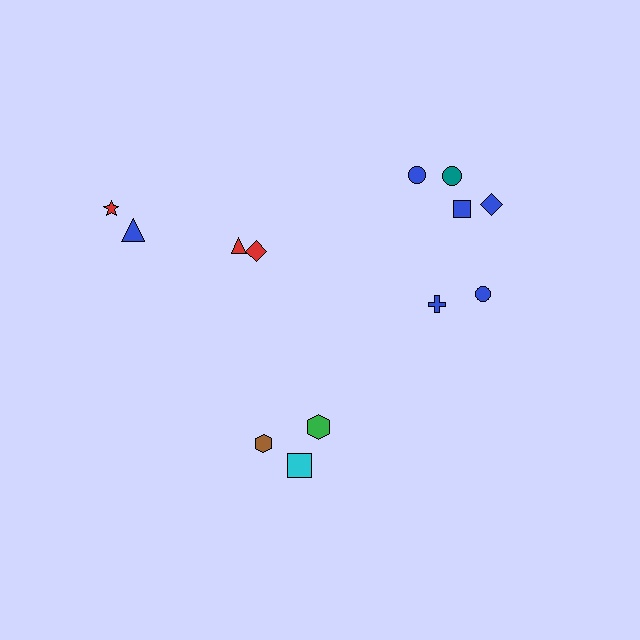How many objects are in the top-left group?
There are 4 objects.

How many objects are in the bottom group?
There are 3 objects.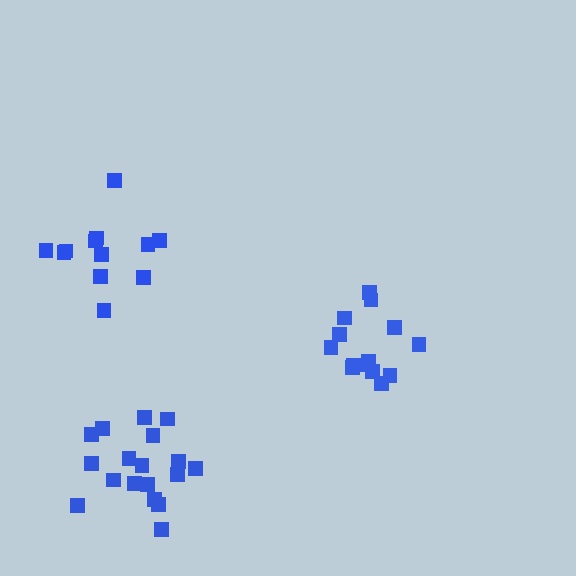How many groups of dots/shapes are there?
There are 3 groups.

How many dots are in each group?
Group 1: 12 dots, Group 2: 14 dots, Group 3: 18 dots (44 total).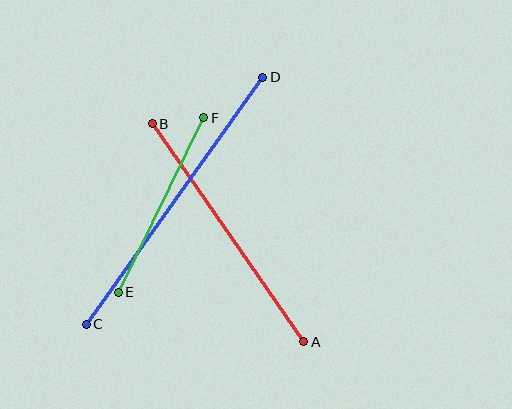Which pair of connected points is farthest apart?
Points C and D are farthest apart.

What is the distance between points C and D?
The distance is approximately 303 pixels.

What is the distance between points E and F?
The distance is approximately 195 pixels.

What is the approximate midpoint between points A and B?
The midpoint is at approximately (228, 233) pixels.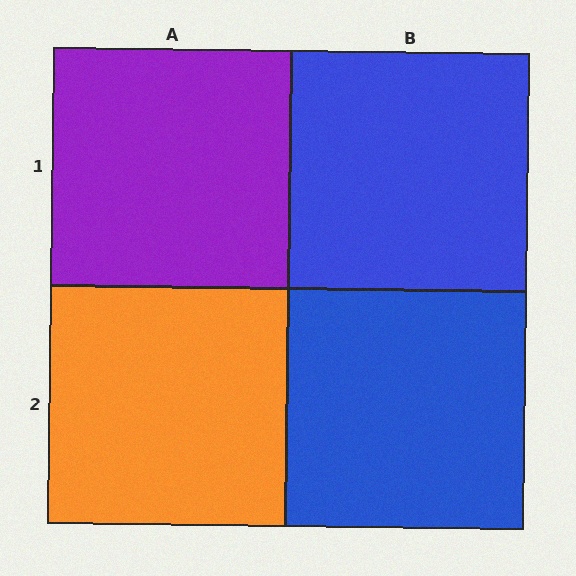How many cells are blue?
2 cells are blue.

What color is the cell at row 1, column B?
Blue.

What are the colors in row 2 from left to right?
Orange, blue.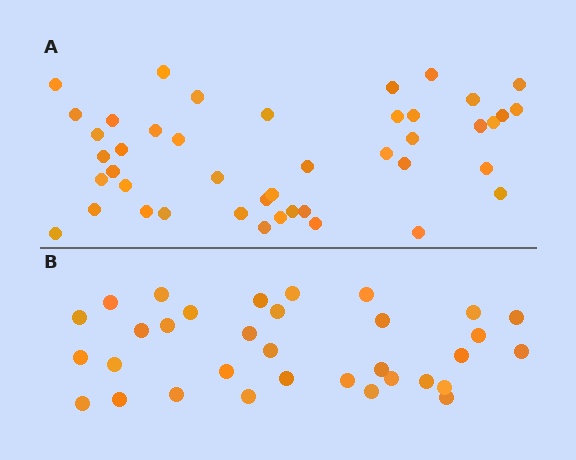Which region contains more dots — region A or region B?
Region A (the top region) has more dots.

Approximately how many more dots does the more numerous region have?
Region A has roughly 12 or so more dots than region B.